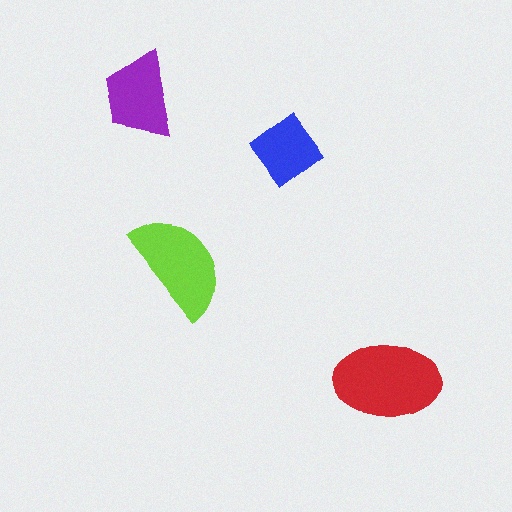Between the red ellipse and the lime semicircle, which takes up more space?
The red ellipse.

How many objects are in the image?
There are 4 objects in the image.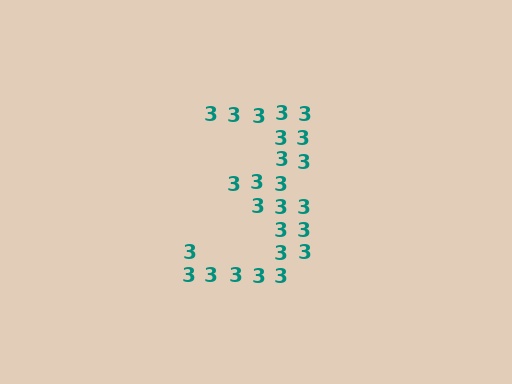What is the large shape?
The large shape is the digit 3.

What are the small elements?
The small elements are digit 3's.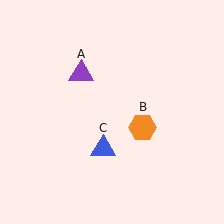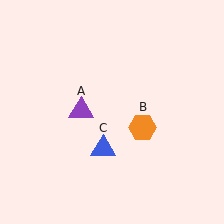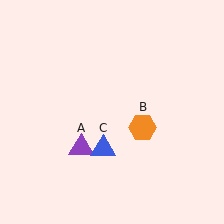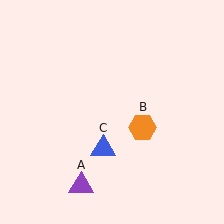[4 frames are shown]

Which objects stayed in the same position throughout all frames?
Orange hexagon (object B) and blue triangle (object C) remained stationary.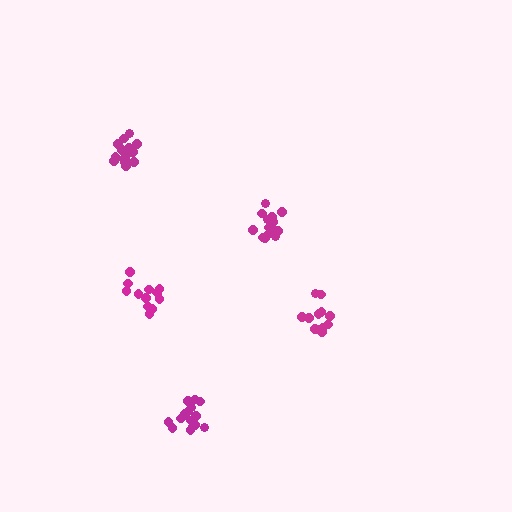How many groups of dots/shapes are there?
There are 5 groups.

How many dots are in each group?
Group 1: 15 dots, Group 2: 15 dots, Group 3: 12 dots, Group 4: 15 dots, Group 5: 13 dots (70 total).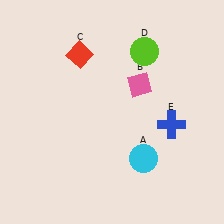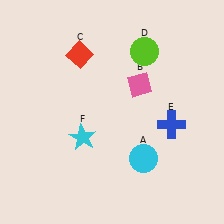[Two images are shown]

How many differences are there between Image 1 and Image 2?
There is 1 difference between the two images.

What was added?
A cyan star (F) was added in Image 2.